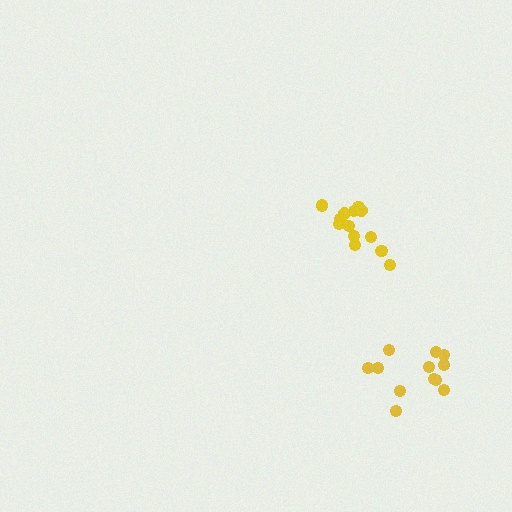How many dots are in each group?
Group 1: 12 dots, Group 2: 14 dots (26 total).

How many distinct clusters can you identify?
There are 2 distinct clusters.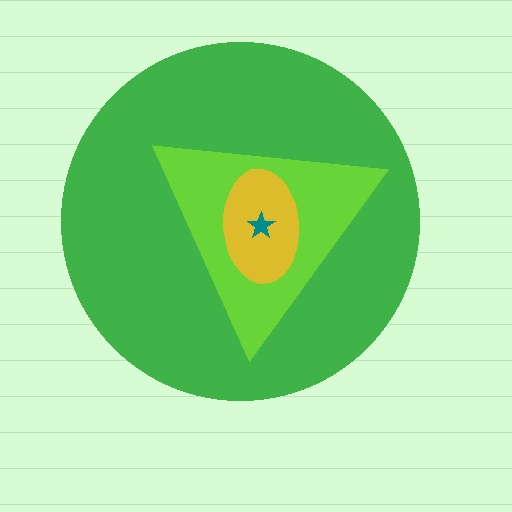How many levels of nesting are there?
4.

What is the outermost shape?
The green circle.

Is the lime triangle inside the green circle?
Yes.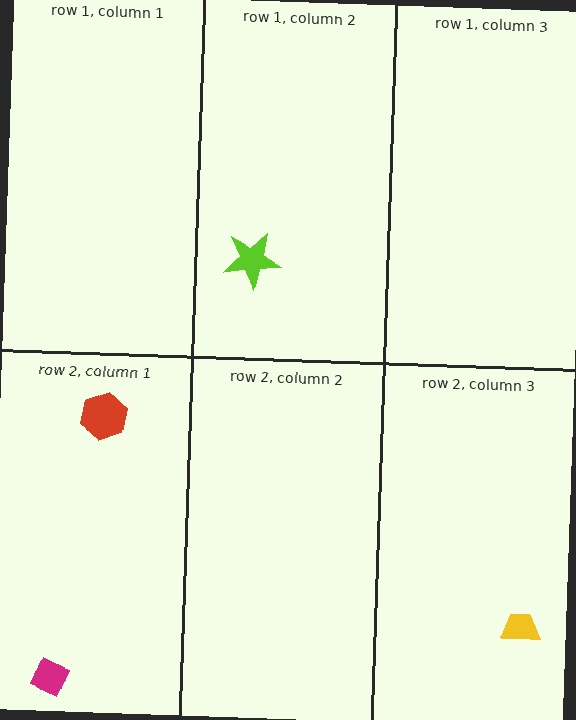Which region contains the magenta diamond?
The row 2, column 1 region.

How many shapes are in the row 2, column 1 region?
2.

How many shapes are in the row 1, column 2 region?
1.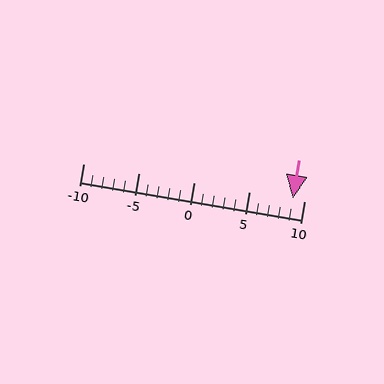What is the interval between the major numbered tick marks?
The major tick marks are spaced 5 units apart.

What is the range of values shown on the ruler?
The ruler shows values from -10 to 10.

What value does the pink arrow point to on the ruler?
The pink arrow points to approximately 9.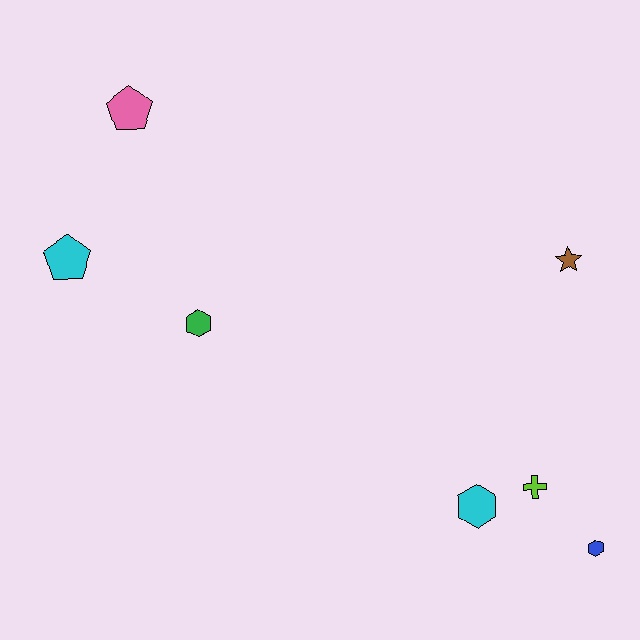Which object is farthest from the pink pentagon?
The blue hexagon is farthest from the pink pentagon.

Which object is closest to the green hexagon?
The cyan pentagon is closest to the green hexagon.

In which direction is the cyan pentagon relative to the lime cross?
The cyan pentagon is to the left of the lime cross.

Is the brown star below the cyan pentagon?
Yes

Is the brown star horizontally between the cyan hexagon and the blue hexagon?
Yes